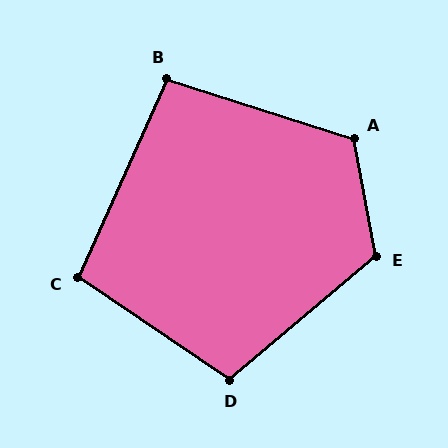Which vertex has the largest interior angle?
E, at approximately 119 degrees.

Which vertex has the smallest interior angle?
B, at approximately 97 degrees.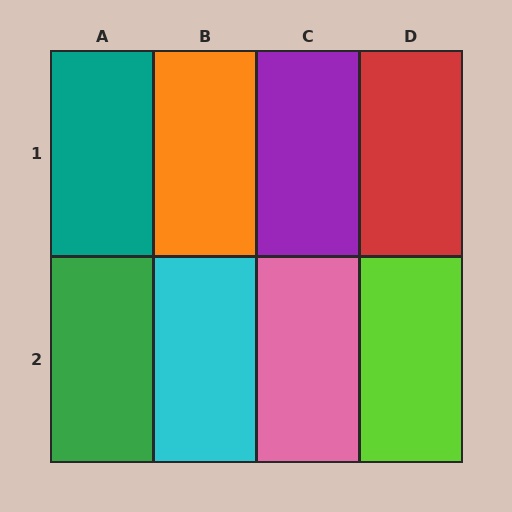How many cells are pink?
1 cell is pink.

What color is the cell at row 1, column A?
Teal.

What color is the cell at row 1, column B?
Orange.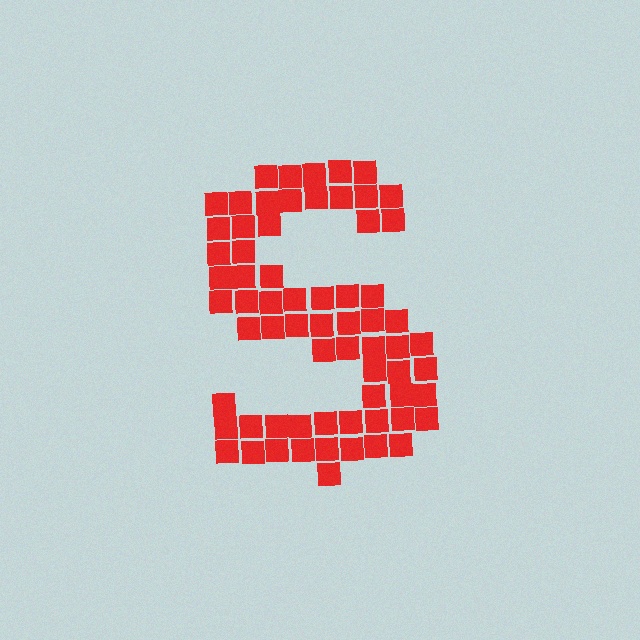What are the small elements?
The small elements are squares.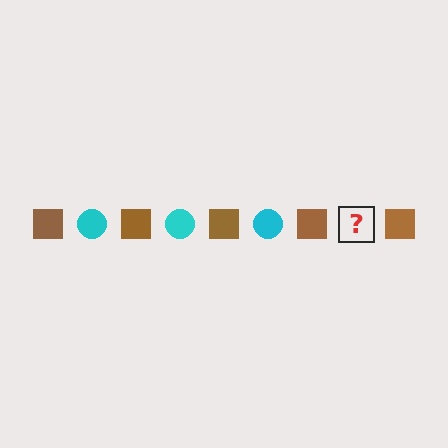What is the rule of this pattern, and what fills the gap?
The rule is that the pattern alternates between brown square and cyan circle. The gap should be filled with a cyan circle.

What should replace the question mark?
The question mark should be replaced with a cyan circle.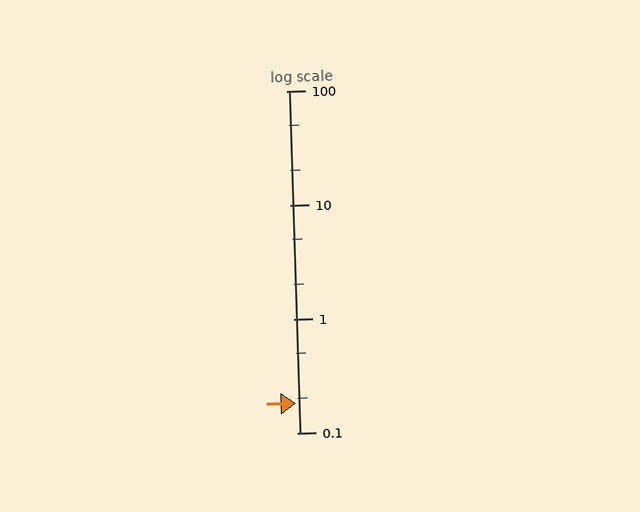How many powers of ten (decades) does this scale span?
The scale spans 3 decades, from 0.1 to 100.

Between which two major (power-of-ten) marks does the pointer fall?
The pointer is between 0.1 and 1.